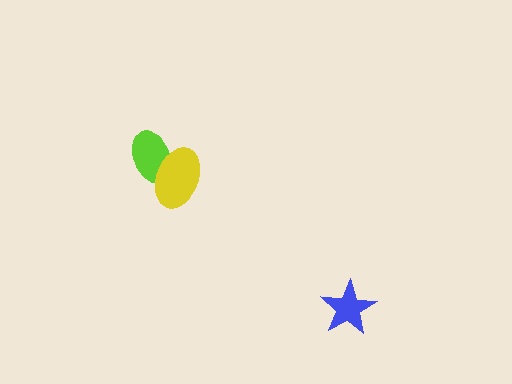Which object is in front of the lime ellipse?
The yellow ellipse is in front of the lime ellipse.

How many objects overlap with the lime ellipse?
1 object overlaps with the lime ellipse.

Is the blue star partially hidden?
No, no other shape covers it.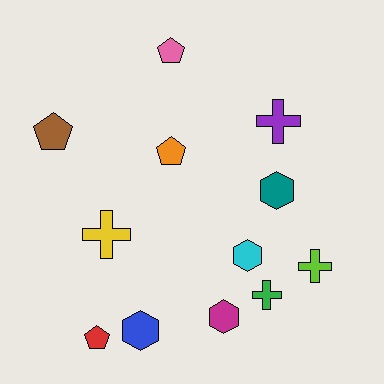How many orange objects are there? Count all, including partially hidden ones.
There is 1 orange object.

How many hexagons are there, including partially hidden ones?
There are 4 hexagons.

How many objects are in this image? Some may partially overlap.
There are 12 objects.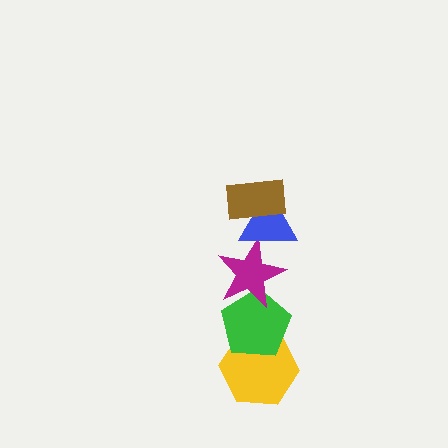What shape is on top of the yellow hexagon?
The green pentagon is on top of the yellow hexagon.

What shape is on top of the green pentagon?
The magenta star is on top of the green pentagon.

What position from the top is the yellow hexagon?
The yellow hexagon is 5th from the top.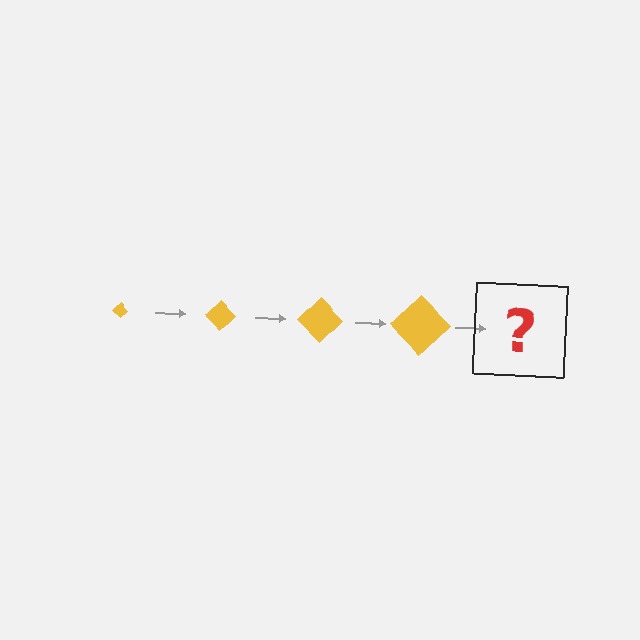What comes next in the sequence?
The next element should be a yellow diamond, larger than the previous one.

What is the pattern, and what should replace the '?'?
The pattern is that the diamond gets progressively larger each step. The '?' should be a yellow diamond, larger than the previous one.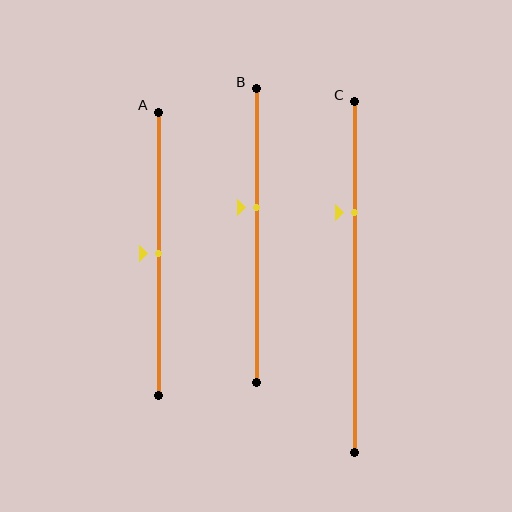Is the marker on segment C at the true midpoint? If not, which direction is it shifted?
No, the marker on segment C is shifted upward by about 19% of the segment length.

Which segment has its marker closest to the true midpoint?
Segment A has its marker closest to the true midpoint.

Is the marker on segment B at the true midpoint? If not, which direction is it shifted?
No, the marker on segment B is shifted upward by about 10% of the segment length.